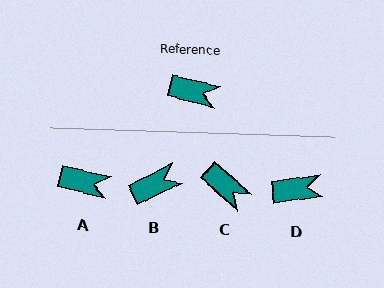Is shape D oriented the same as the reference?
No, it is off by about 22 degrees.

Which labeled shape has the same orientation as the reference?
A.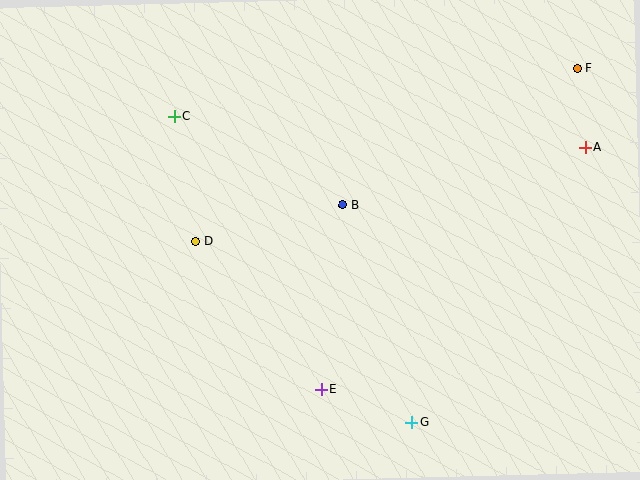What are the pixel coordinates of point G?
Point G is at (411, 422).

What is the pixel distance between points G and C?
The distance between G and C is 387 pixels.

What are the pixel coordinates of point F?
Point F is at (577, 69).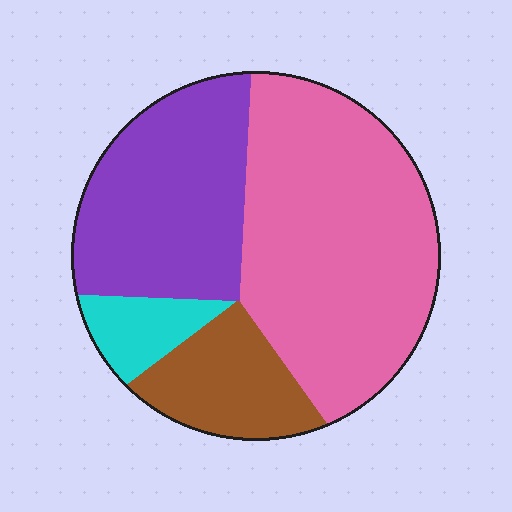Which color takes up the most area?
Pink, at roughly 50%.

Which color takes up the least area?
Cyan, at roughly 5%.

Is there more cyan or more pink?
Pink.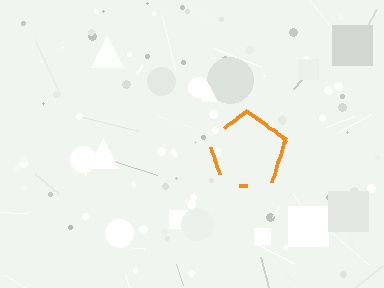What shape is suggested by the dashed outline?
The dashed outline suggests a pentagon.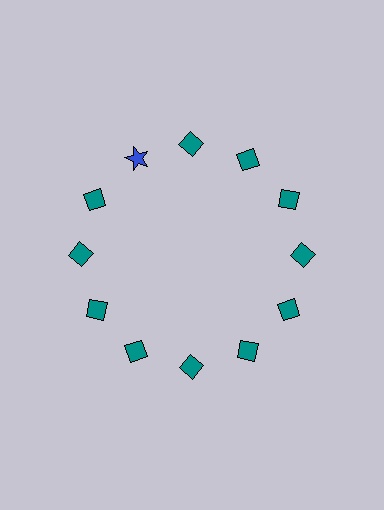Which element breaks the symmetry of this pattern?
The blue star at roughly the 11 o'clock position breaks the symmetry. All other shapes are teal diamonds.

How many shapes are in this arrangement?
There are 12 shapes arranged in a ring pattern.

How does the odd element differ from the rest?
It differs in both color (blue instead of teal) and shape (star instead of diamond).